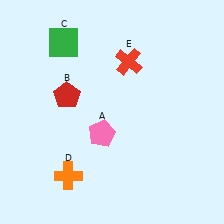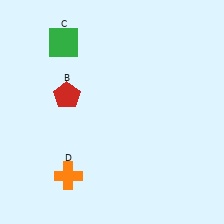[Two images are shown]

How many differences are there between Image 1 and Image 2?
There are 2 differences between the two images.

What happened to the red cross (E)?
The red cross (E) was removed in Image 2. It was in the top-right area of Image 1.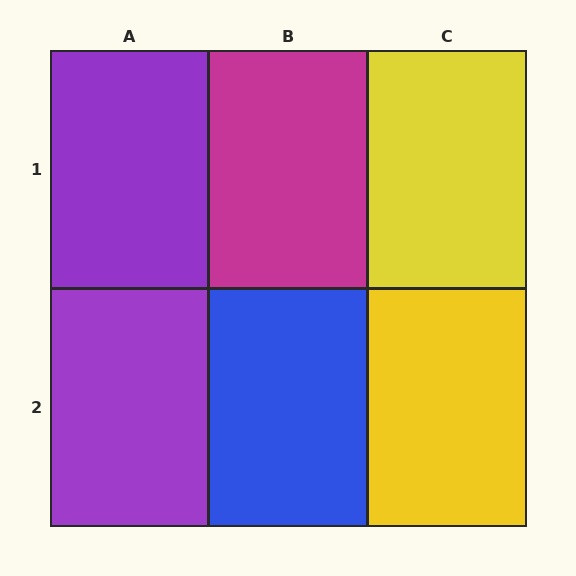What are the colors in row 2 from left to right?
Purple, blue, yellow.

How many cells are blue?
1 cell is blue.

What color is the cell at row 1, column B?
Magenta.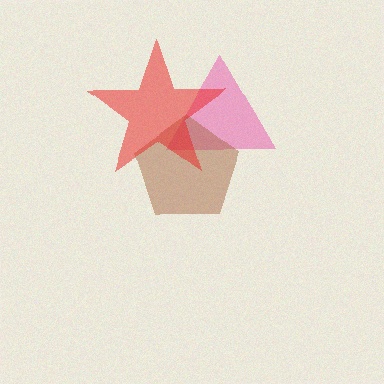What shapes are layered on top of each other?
The layered shapes are: a pink triangle, a brown pentagon, a red star.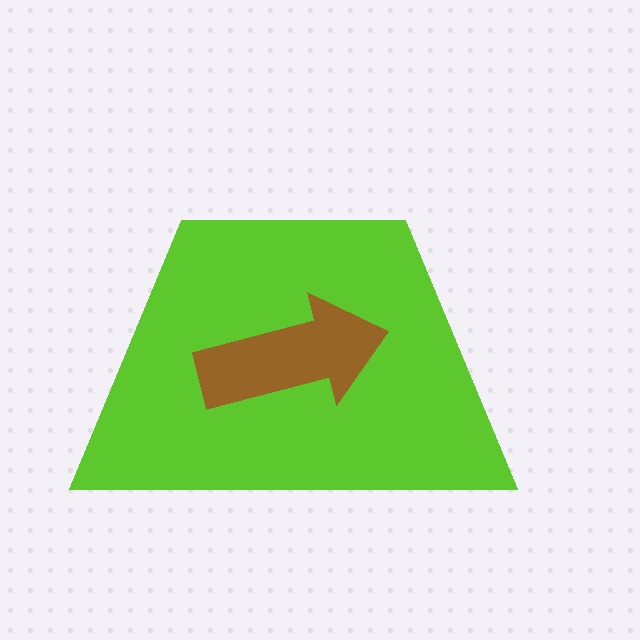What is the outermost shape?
The lime trapezoid.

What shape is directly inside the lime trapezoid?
The brown arrow.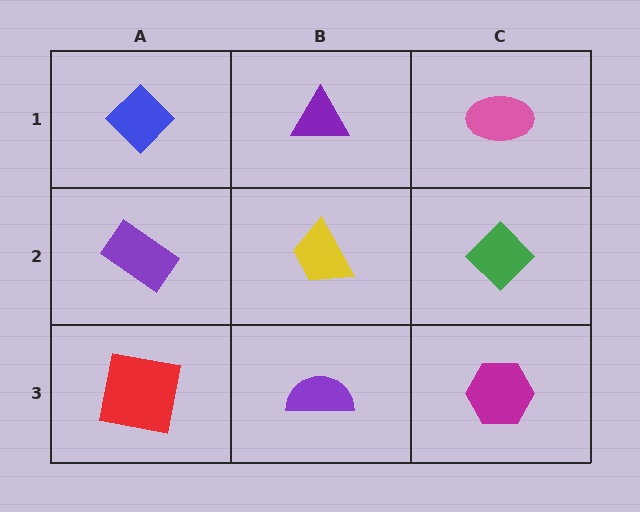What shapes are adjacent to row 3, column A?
A purple rectangle (row 2, column A), a purple semicircle (row 3, column B).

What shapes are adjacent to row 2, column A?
A blue diamond (row 1, column A), a red square (row 3, column A), a yellow trapezoid (row 2, column B).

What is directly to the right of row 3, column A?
A purple semicircle.